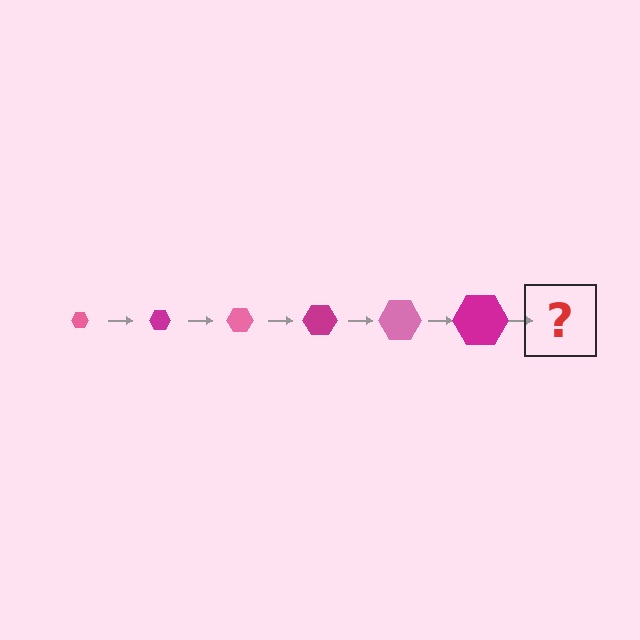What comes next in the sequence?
The next element should be a pink hexagon, larger than the previous one.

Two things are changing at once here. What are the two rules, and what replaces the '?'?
The two rules are that the hexagon grows larger each step and the color cycles through pink and magenta. The '?' should be a pink hexagon, larger than the previous one.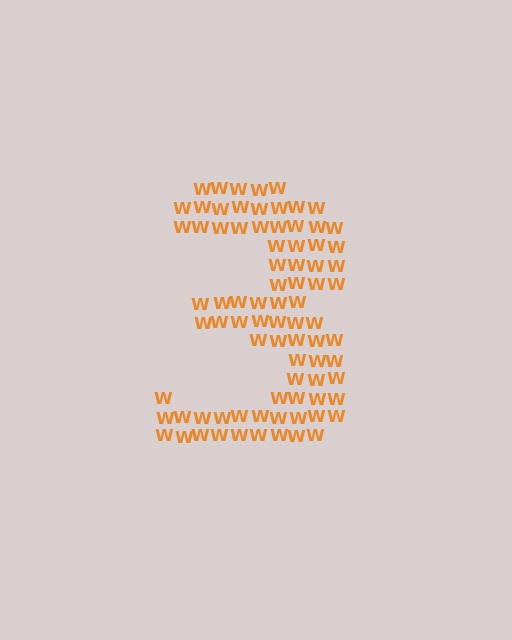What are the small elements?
The small elements are letter W's.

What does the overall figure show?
The overall figure shows the digit 3.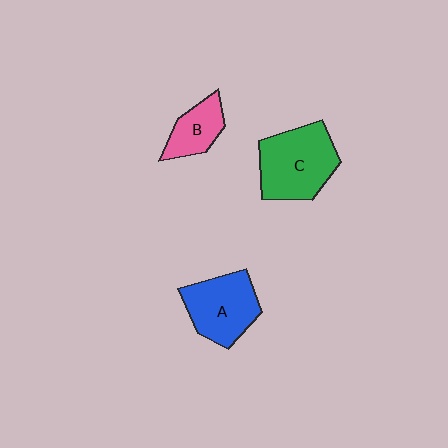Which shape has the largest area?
Shape C (green).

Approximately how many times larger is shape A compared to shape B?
Approximately 1.7 times.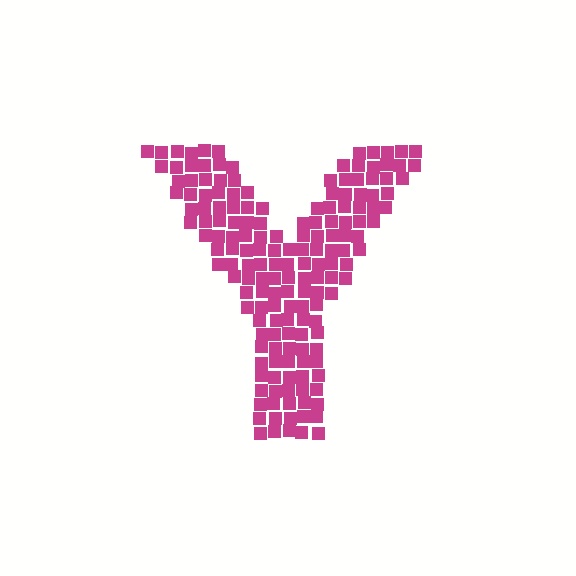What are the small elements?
The small elements are squares.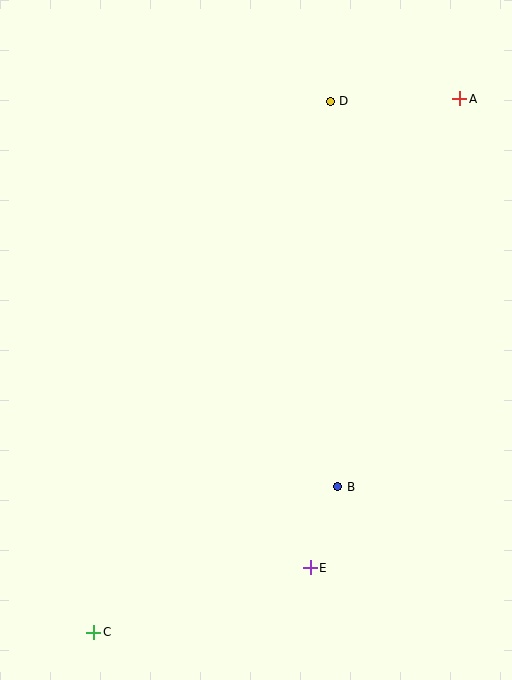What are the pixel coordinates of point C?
Point C is at (94, 632).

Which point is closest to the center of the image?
Point B at (338, 487) is closest to the center.